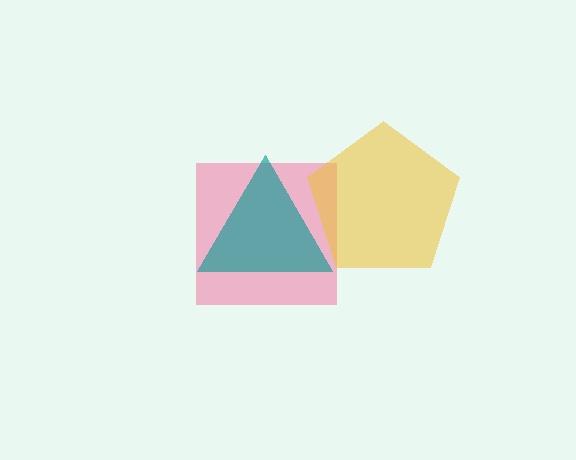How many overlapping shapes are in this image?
There are 3 overlapping shapes in the image.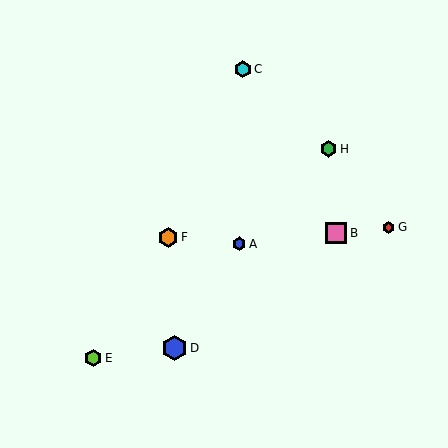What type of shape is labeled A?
Shape A is a blue hexagon.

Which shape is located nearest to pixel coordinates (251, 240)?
The blue hexagon (labeled A) at (239, 244) is nearest to that location.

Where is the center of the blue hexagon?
The center of the blue hexagon is at (239, 244).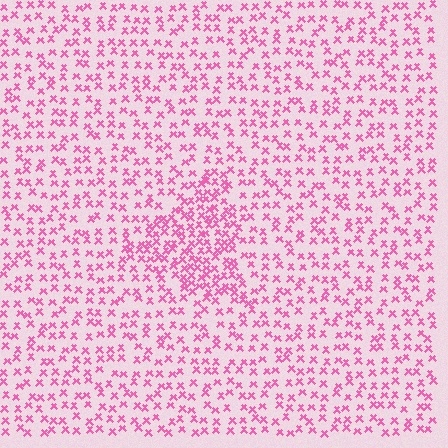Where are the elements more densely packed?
The elements are more densely packed inside the triangle boundary.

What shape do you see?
I see a triangle.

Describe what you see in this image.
The image contains small pink elements arranged at two different densities. A triangle-shaped region is visible where the elements are more densely packed than the surrounding area.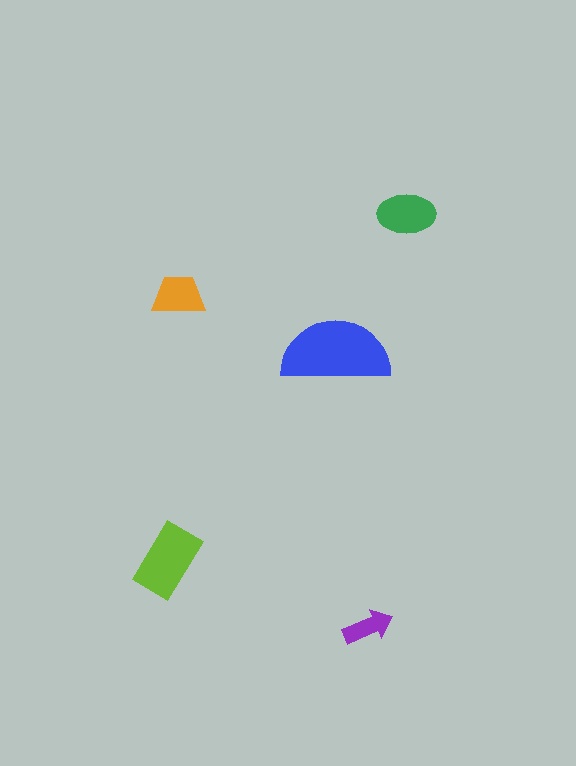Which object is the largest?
The blue semicircle.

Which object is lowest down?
The purple arrow is bottommost.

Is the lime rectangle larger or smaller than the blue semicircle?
Smaller.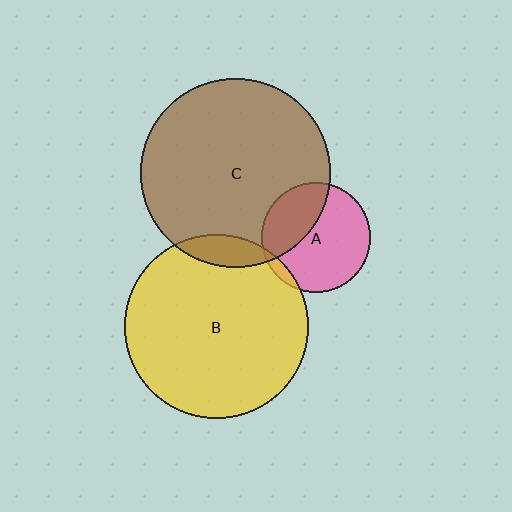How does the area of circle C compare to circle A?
Approximately 3.0 times.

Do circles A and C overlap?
Yes.